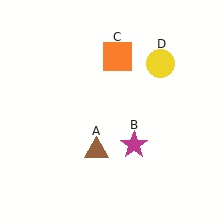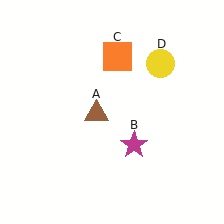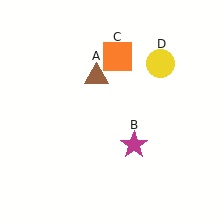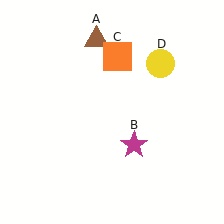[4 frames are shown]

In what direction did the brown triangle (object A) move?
The brown triangle (object A) moved up.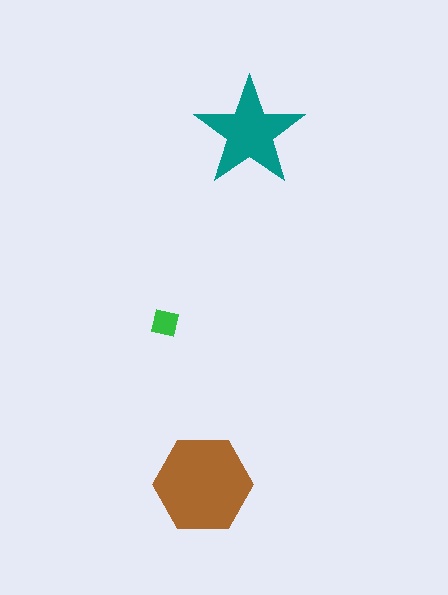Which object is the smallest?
The green square.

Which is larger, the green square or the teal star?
The teal star.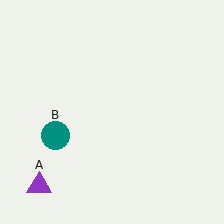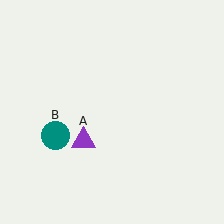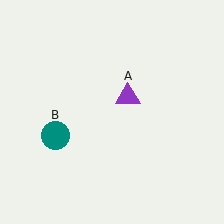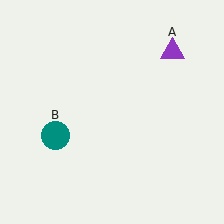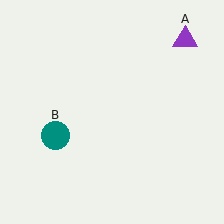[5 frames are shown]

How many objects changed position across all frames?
1 object changed position: purple triangle (object A).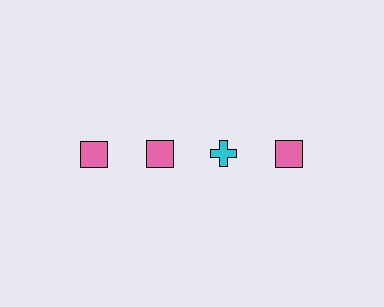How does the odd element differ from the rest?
It differs in both color (cyan instead of pink) and shape (cross instead of square).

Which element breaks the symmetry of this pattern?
The cyan cross in the top row, center column breaks the symmetry. All other shapes are pink squares.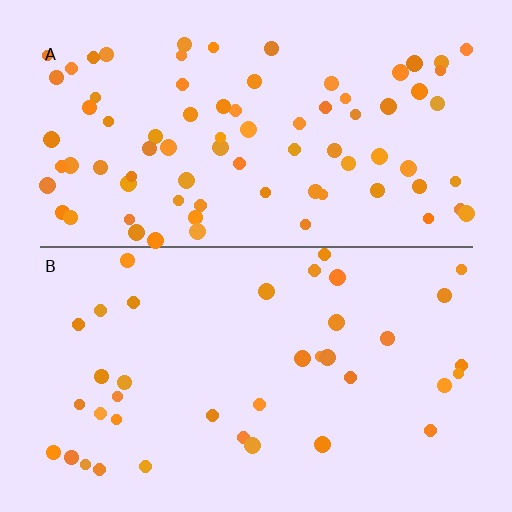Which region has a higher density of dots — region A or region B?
A (the top).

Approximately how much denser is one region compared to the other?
Approximately 2.1× — region A over region B.